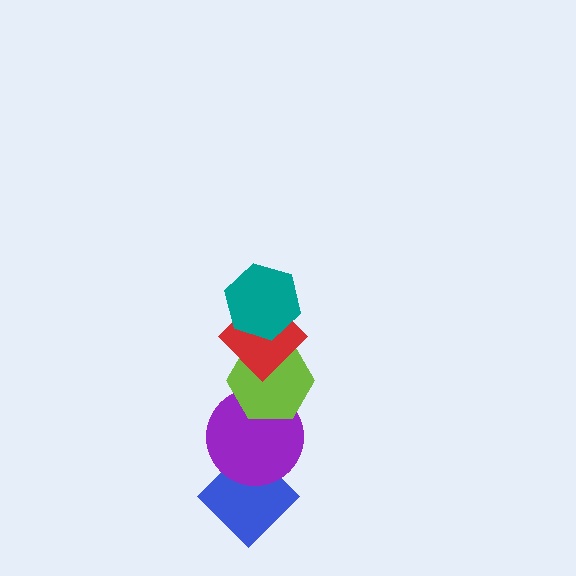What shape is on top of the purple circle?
The lime hexagon is on top of the purple circle.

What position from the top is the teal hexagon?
The teal hexagon is 1st from the top.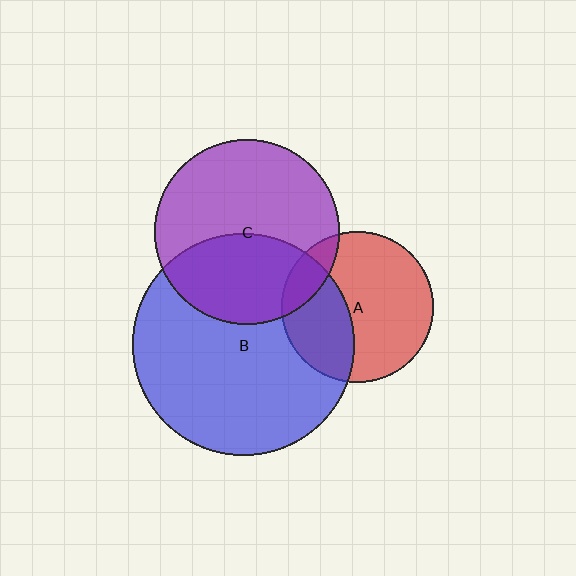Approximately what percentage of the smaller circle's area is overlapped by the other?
Approximately 40%.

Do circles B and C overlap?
Yes.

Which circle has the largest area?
Circle B (blue).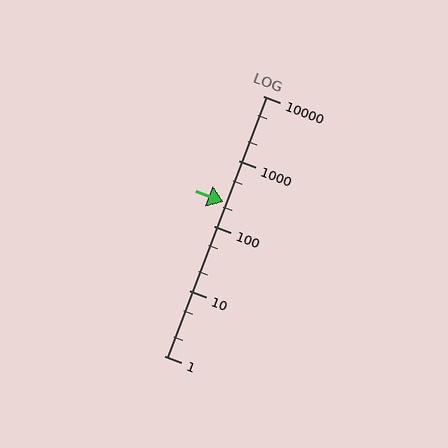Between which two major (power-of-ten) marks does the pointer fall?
The pointer is between 100 and 1000.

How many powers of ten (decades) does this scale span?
The scale spans 4 decades, from 1 to 10000.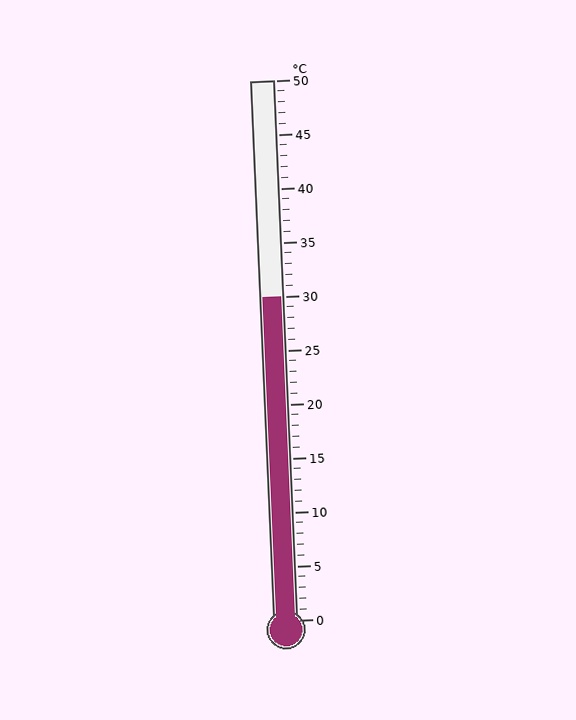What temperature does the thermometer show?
The thermometer shows approximately 30°C.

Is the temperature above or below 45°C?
The temperature is below 45°C.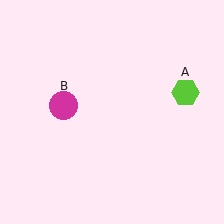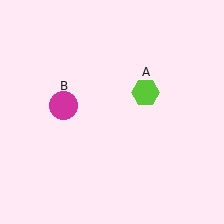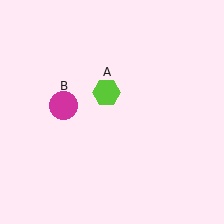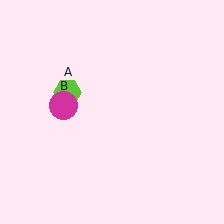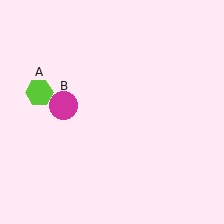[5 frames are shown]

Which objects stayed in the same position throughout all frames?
Magenta circle (object B) remained stationary.